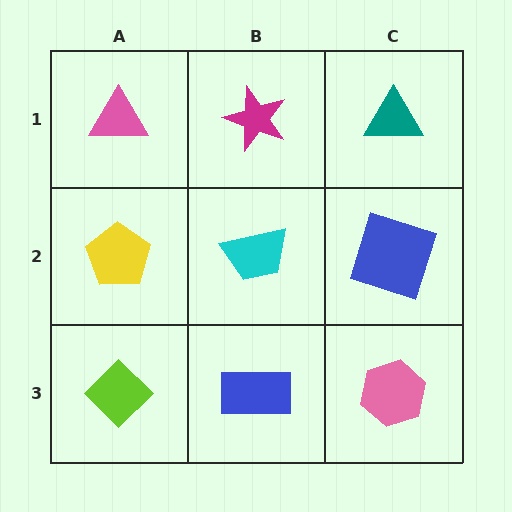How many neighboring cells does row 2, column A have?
3.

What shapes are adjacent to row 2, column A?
A pink triangle (row 1, column A), a lime diamond (row 3, column A), a cyan trapezoid (row 2, column B).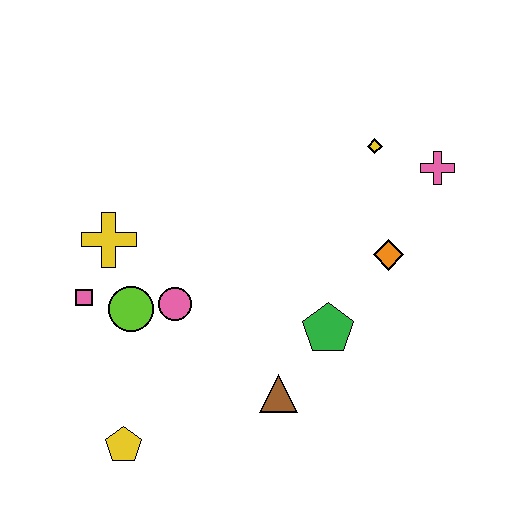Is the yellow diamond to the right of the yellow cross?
Yes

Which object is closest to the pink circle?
The lime circle is closest to the pink circle.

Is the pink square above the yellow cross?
No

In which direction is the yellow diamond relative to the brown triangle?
The yellow diamond is above the brown triangle.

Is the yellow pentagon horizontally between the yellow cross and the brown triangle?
Yes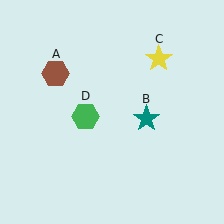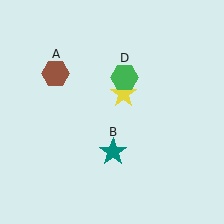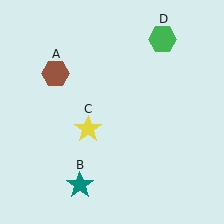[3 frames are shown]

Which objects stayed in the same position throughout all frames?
Brown hexagon (object A) remained stationary.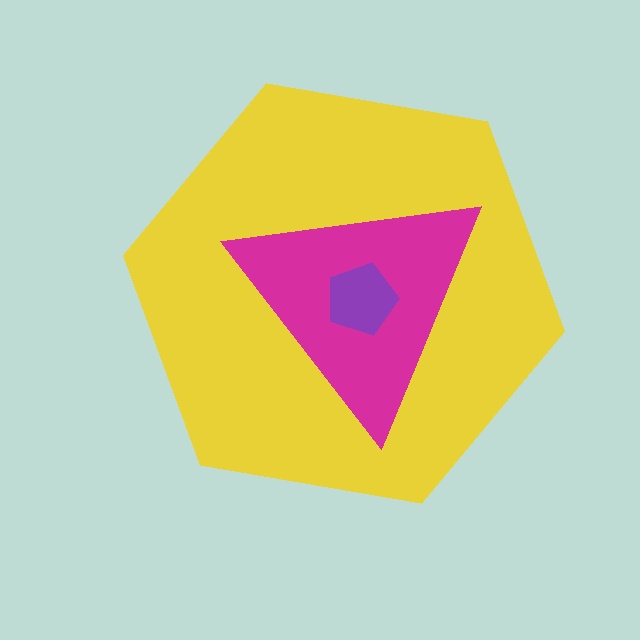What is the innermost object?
The purple pentagon.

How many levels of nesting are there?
3.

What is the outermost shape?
The yellow hexagon.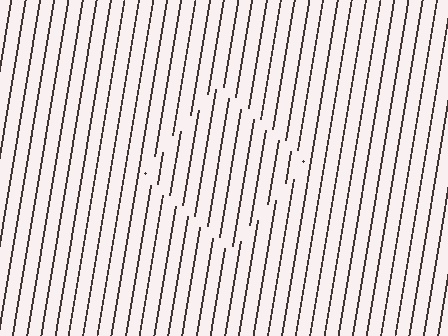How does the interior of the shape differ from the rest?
The interior of the shape contains the same grating, shifted by half a period — the contour is defined by the phase discontinuity where line-ends from the inner and outer gratings abut.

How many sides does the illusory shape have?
4 sides — the line-ends trace a square.